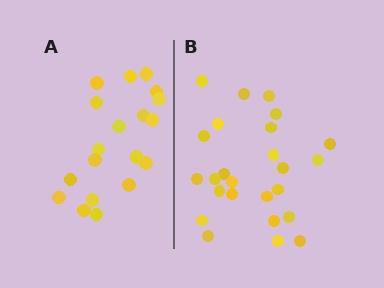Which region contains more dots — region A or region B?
Region B (the right region) has more dots.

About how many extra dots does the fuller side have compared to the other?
Region B has about 6 more dots than region A.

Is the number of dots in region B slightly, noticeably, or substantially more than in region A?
Region B has noticeably more, but not dramatically so. The ratio is roughly 1.3 to 1.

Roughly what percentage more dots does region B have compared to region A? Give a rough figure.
About 30% more.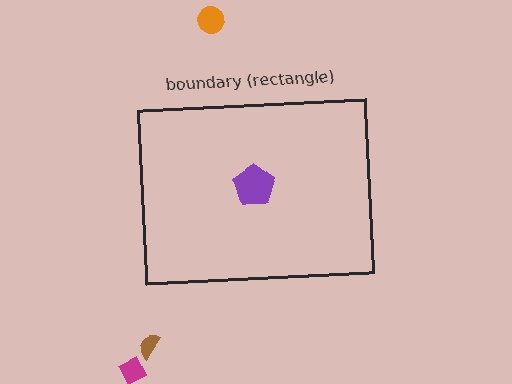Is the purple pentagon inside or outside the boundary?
Inside.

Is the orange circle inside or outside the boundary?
Outside.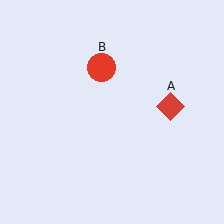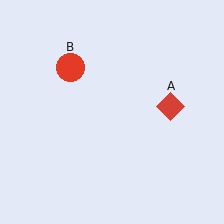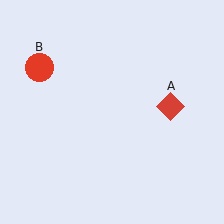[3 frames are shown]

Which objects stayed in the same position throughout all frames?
Red diamond (object A) remained stationary.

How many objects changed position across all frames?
1 object changed position: red circle (object B).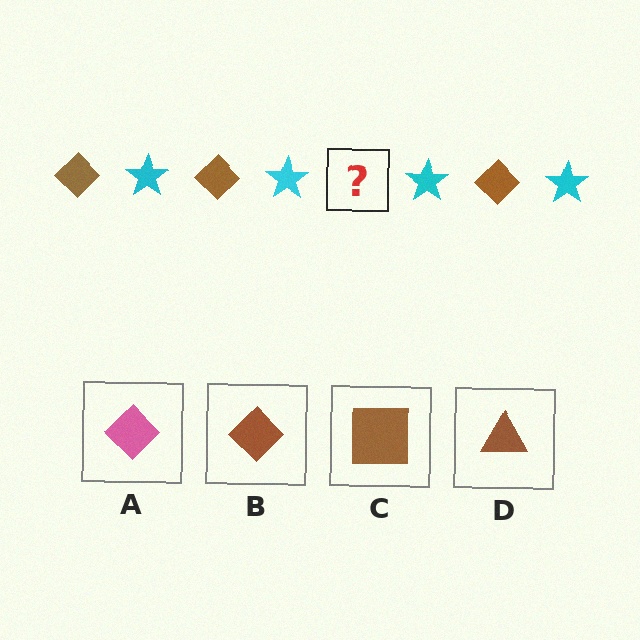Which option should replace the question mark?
Option B.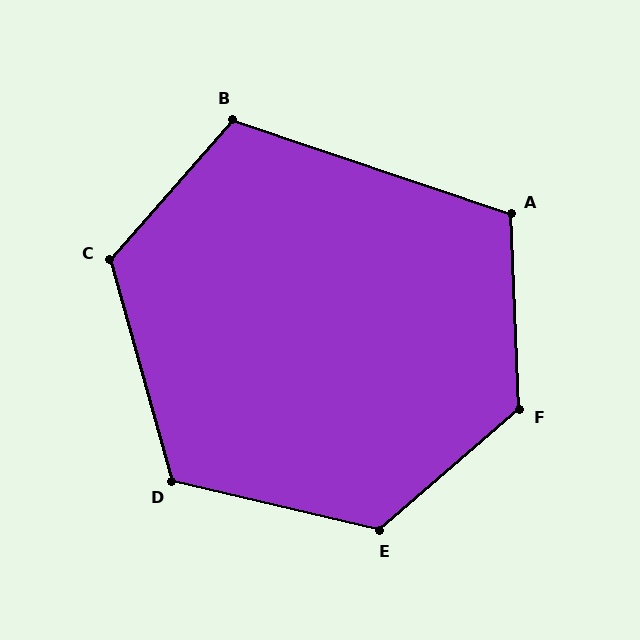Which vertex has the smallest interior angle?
A, at approximately 111 degrees.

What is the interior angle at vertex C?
Approximately 123 degrees (obtuse).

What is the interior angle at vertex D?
Approximately 119 degrees (obtuse).